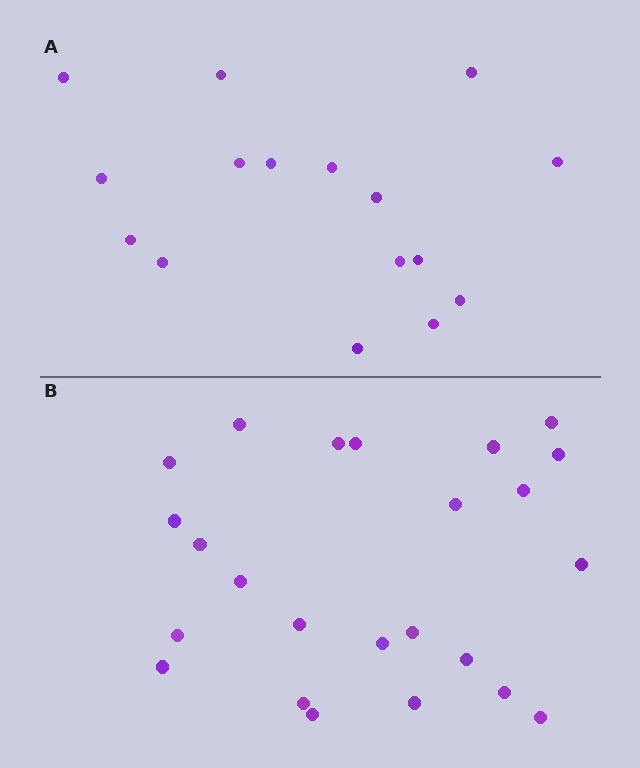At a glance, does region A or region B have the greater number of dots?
Region B (the bottom region) has more dots.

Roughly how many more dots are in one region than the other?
Region B has roughly 8 or so more dots than region A.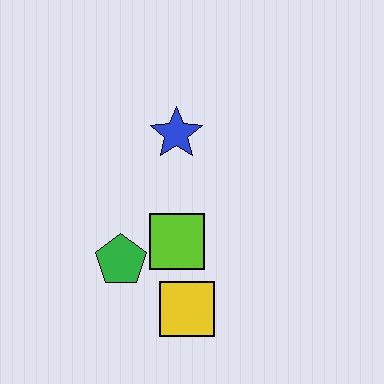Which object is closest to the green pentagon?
The lime square is closest to the green pentagon.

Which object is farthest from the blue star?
The yellow square is farthest from the blue star.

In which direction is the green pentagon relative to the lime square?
The green pentagon is to the left of the lime square.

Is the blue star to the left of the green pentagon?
No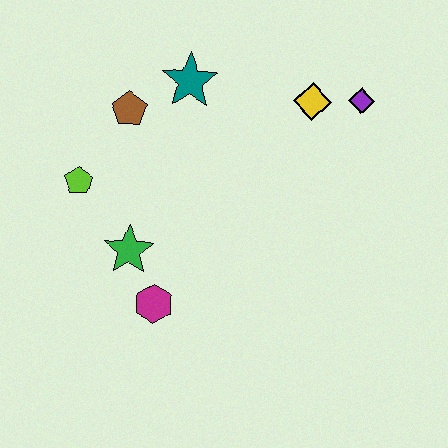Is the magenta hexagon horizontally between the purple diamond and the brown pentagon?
Yes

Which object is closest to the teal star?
The brown pentagon is closest to the teal star.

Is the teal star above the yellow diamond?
Yes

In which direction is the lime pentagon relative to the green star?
The lime pentagon is above the green star.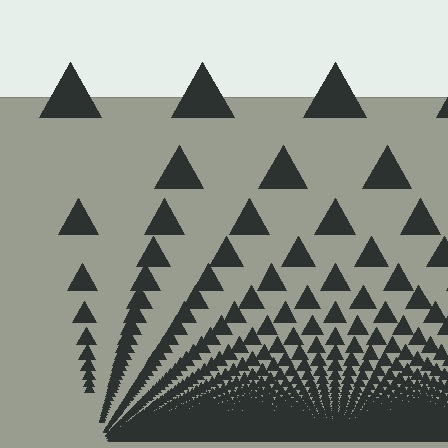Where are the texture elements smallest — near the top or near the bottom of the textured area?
Near the bottom.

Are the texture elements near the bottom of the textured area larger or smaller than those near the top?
Smaller. The gradient is inverted — elements near the bottom are smaller and denser.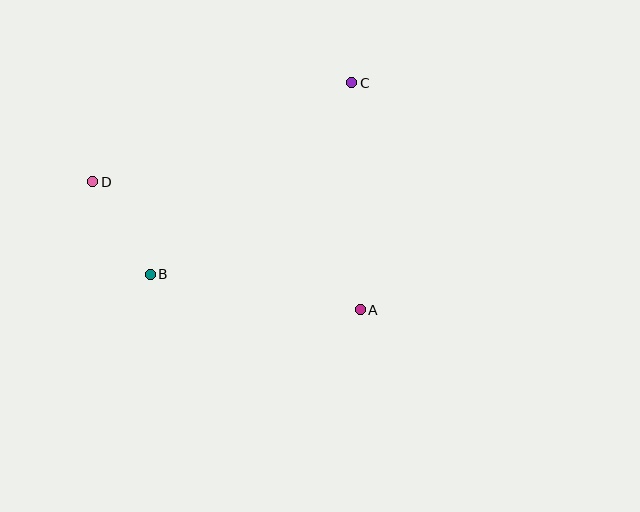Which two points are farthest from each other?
Points A and D are farthest from each other.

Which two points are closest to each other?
Points B and D are closest to each other.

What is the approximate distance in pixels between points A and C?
The distance between A and C is approximately 227 pixels.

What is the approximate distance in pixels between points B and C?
The distance between B and C is approximately 278 pixels.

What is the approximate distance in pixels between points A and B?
The distance between A and B is approximately 213 pixels.